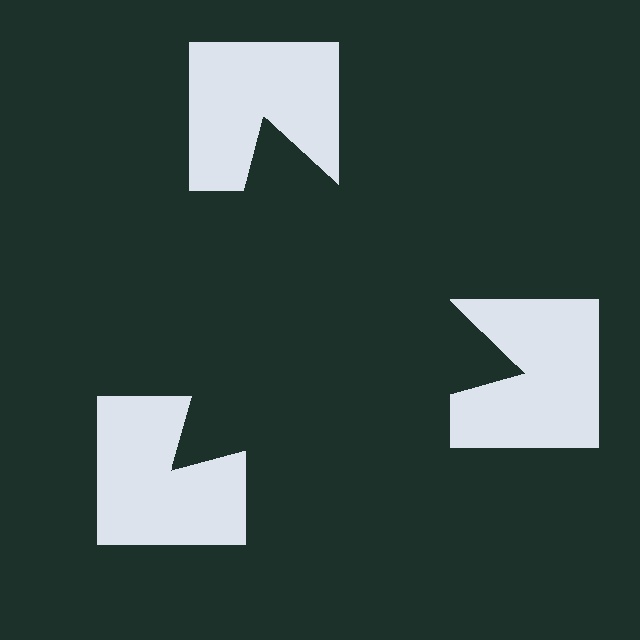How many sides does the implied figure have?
3 sides.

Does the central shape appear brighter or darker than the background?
It typically appears slightly darker than the background, even though no actual brightness change is drawn.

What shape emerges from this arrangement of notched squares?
An illusory triangle — its edges are inferred from the aligned wedge cuts in the notched squares, not physically drawn.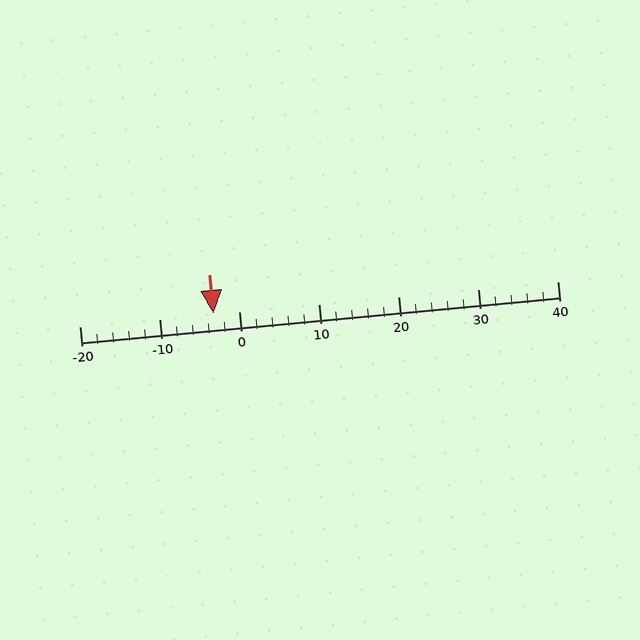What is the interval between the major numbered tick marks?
The major tick marks are spaced 10 units apart.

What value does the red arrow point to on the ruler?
The red arrow points to approximately -3.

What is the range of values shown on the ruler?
The ruler shows values from -20 to 40.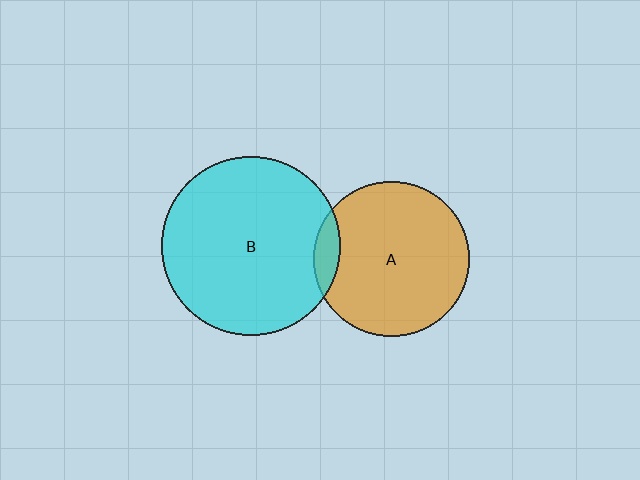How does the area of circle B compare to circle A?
Approximately 1.3 times.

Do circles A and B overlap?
Yes.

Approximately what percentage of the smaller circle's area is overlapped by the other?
Approximately 10%.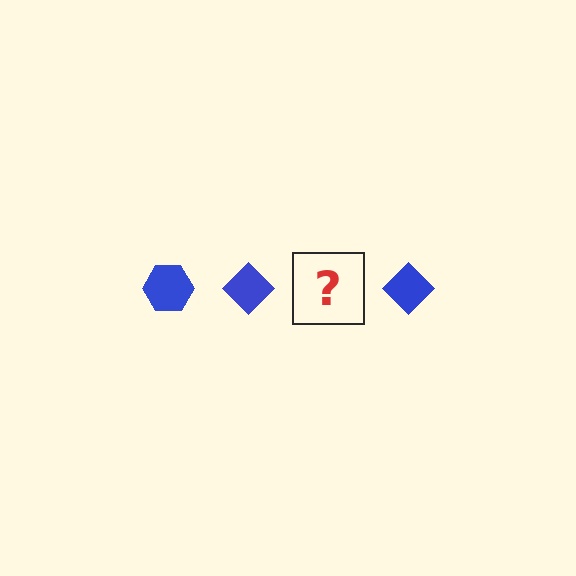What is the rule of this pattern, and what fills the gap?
The rule is that the pattern cycles through hexagon, diamond shapes in blue. The gap should be filled with a blue hexagon.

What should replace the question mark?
The question mark should be replaced with a blue hexagon.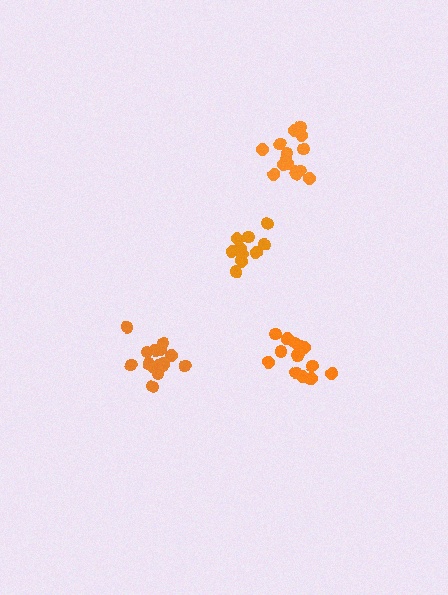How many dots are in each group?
Group 1: 15 dots, Group 2: 10 dots, Group 3: 15 dots, Group 4: 15 dots (55 total).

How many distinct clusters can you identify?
There are 4 distinct clusters.